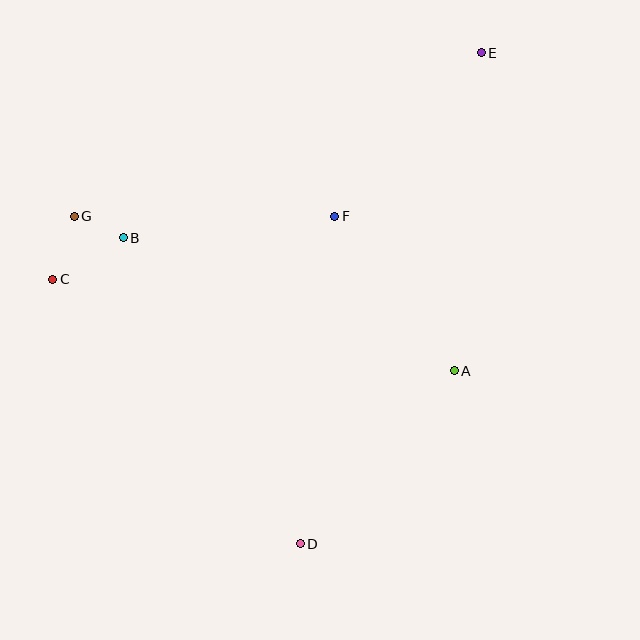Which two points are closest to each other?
Points B and G are closest to each other.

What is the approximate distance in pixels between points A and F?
The distance between A and F is approximately 195 pixels.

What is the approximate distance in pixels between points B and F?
The distance between B and F is approximately 213 pixels.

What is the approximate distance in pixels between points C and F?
The distance between C and F is approximately 289 pixels.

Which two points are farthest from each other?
Points D and E are farthest from each other.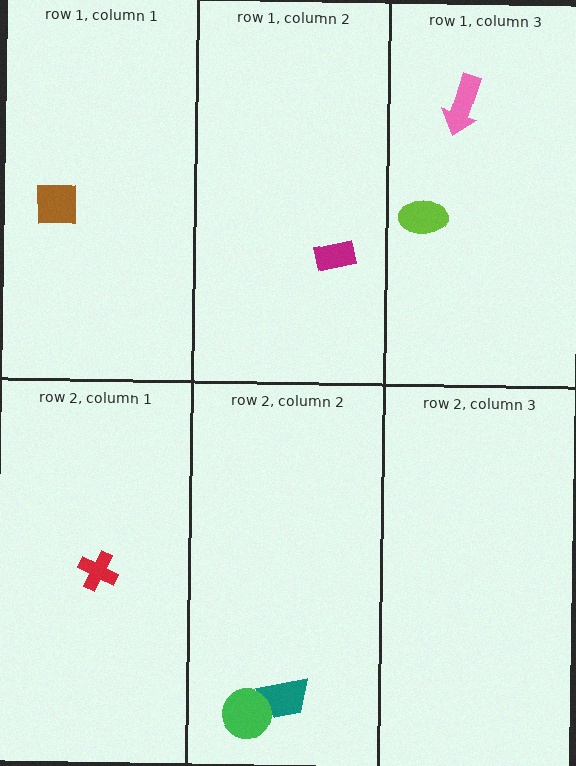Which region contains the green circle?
The row 2, column 2 region.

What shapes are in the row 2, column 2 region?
The teal trapezoid, the green circle.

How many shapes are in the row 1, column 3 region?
2.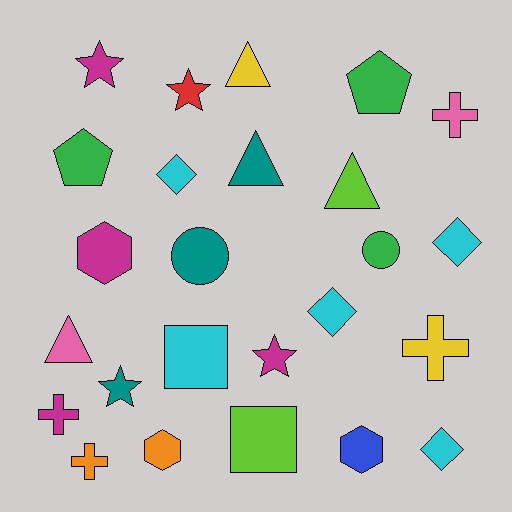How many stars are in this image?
There are 4 stars.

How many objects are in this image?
There are 25 objects.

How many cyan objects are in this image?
There are 5 cyan objects.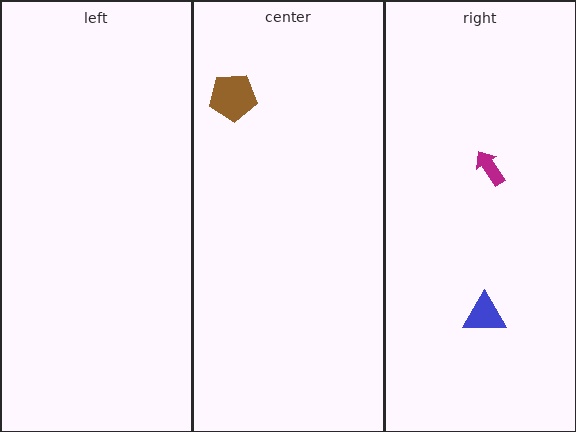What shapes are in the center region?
The brown pentagon.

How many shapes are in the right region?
2.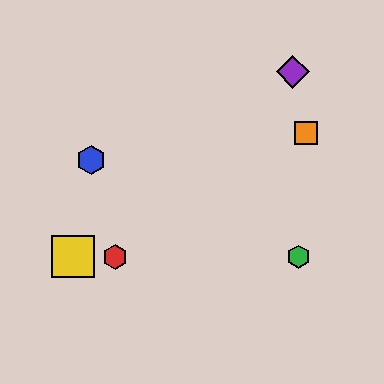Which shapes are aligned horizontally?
The red hexagon, the green hexagon, the yellow square are aligned horizontally.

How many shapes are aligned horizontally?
3 shapes (the red hexagon, the green hexagon, the yellow square) are aligned horizontally.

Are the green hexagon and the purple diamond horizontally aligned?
No, the green hexagon is at y≈257 and the purple diamond is at y≈72.